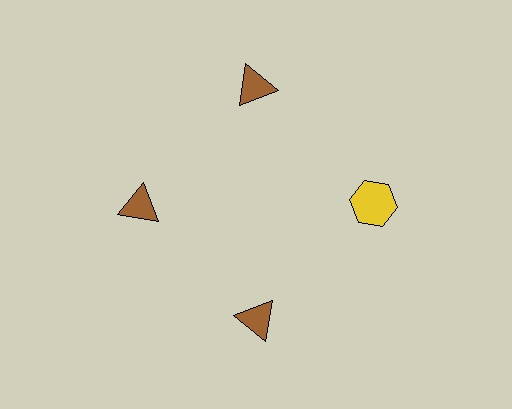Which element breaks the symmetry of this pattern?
The yellow hexagon at roughly the 3 o'clock position breaks the symmetry. All other shapes are brown triangles.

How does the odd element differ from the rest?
It differs in both color (yellow instead of brown) and shape (hexagon instead of triangle).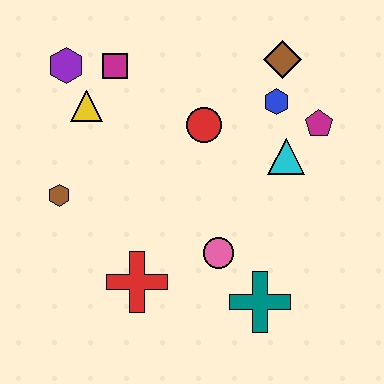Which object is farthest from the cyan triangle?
The purple hexagon is farthest from the cyan triangle.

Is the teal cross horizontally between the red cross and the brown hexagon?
No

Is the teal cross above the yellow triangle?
No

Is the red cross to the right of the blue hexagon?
No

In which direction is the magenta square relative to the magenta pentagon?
The magenta square is to the left of the magenta pentagon.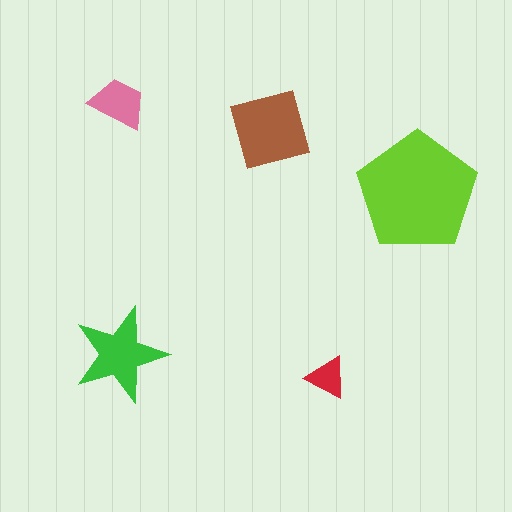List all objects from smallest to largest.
The red triangle, the pink trapezoid, the green star, the brown square, the lime pentagon.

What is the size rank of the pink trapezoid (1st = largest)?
4th.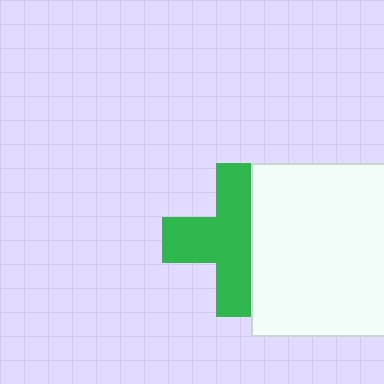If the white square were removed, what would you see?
You would see the complete green cross.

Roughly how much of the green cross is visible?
Most of it is visible (roughly 65%).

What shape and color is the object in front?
The object in front is a white square.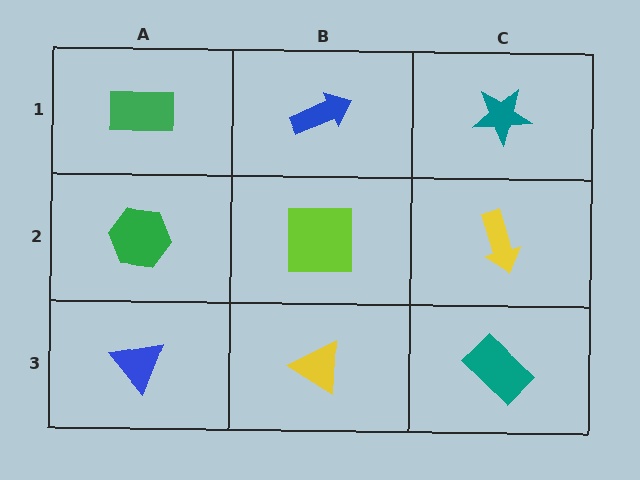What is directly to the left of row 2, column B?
A green hexagon.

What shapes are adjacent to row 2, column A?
A green rectangle (row 1, column A), a blue triangle (row 3, column A), a lime square (row 2, column B).